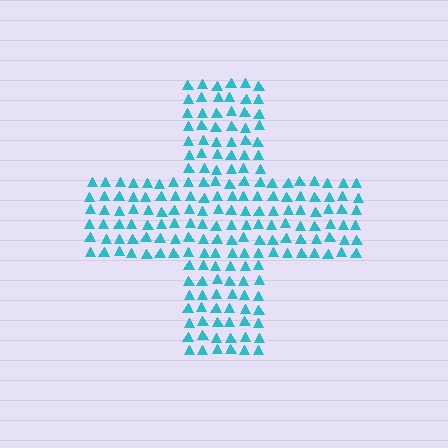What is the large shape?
The large shape is a cross.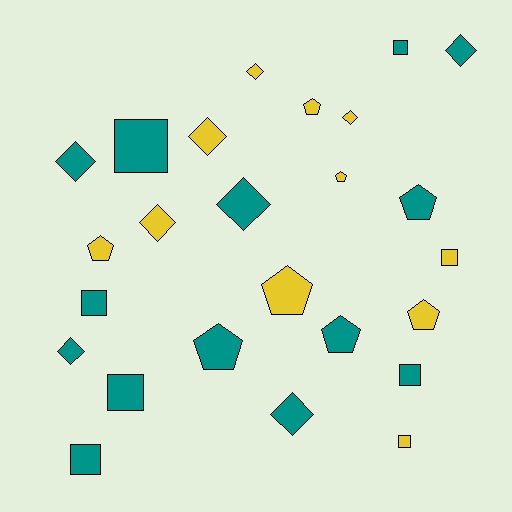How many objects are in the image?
There are 25 objects.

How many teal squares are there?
There are 6 teal squares.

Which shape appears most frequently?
Diamond, with 9 objects.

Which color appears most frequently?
Teal, with 14 objects.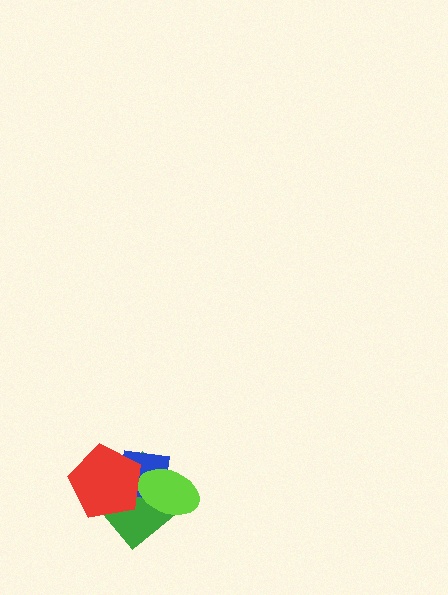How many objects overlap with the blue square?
3 objects overlap with the blue square.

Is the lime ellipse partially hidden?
No, no other shape covers it.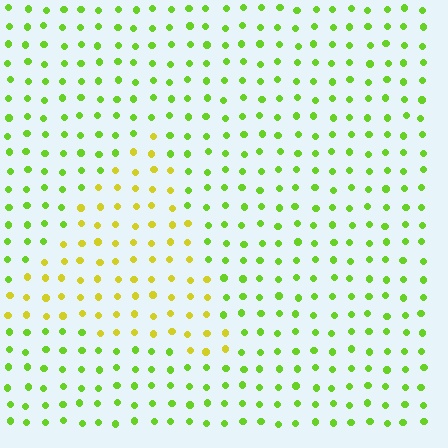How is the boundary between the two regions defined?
The boundary is defined purely by a slight shift in hue (about 38 degrees). Spacing, size, and orientation are identical on both sides.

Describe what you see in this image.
The image is filled with small lime elements in a uniform arrangement. A triangle-shaped region is visible where the elements are tinted to a slightly different hue, forming a subtle color boundary.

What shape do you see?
I see a triangle.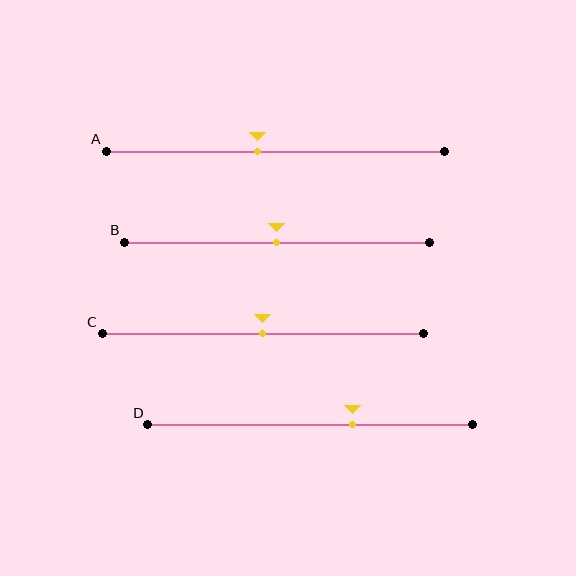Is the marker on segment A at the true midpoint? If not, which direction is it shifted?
No, the marker on segment A is shifted to the left by about 5% of the segment length.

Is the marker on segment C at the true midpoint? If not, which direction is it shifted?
Yes, the marker on segment C is at the true midpoint.